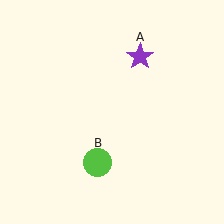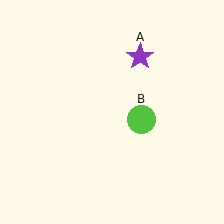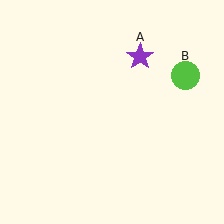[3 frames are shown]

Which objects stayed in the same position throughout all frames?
Purple star (object A) remained stationary.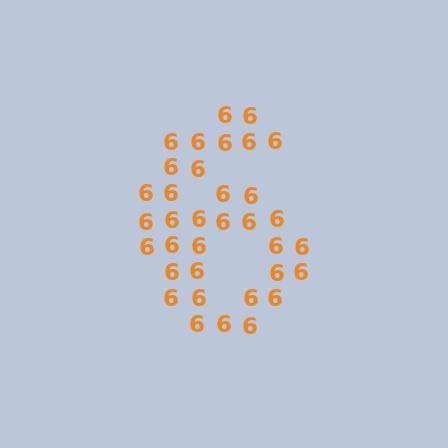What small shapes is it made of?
It is made of small digit 6's.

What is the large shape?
The large shape is the digit 6.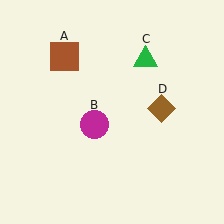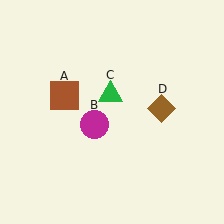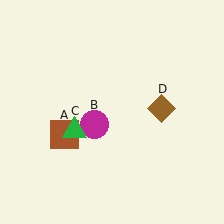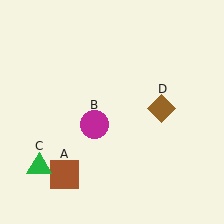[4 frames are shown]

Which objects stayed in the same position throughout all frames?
Magenta circle (object B) and brown diamond (object D) remained stationary.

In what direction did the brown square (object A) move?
The brown square (object A) moved down.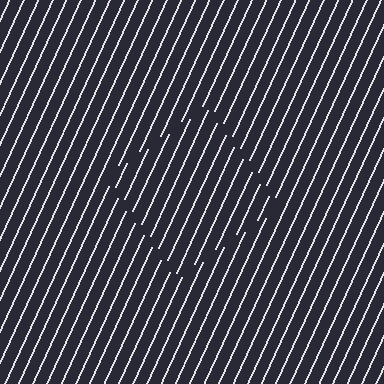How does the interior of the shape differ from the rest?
The interior of the shape contains the same grating, shifted by half a period — the contour is defined by the phase discontinuity where line-ends from the inner and outer gratings abut.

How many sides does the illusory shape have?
4 sides — the line-ends trace a square.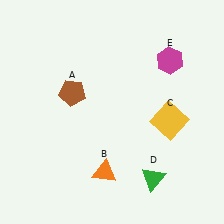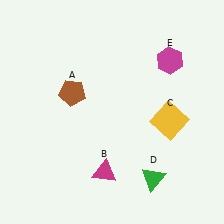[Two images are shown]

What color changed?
The triangle (B) changed from orange in Image 1 to magenta in Image 2.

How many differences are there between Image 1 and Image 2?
There is 1 difference between the two images.